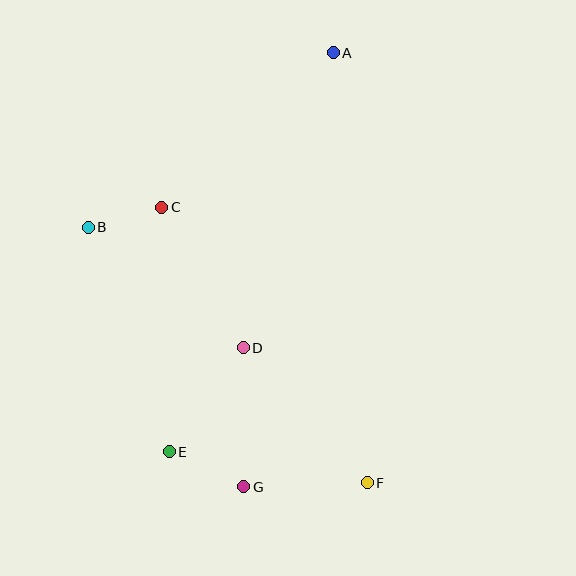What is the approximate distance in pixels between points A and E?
The distance between A and E is approximately 431 pixels.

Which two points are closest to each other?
Points B and C are closest to each other.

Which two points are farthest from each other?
Points A and G are farthest from each other.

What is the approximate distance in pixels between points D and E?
The distance between D and E is approximately 128 pixels.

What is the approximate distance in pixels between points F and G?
The distance between F and G is approximately 123 pixels.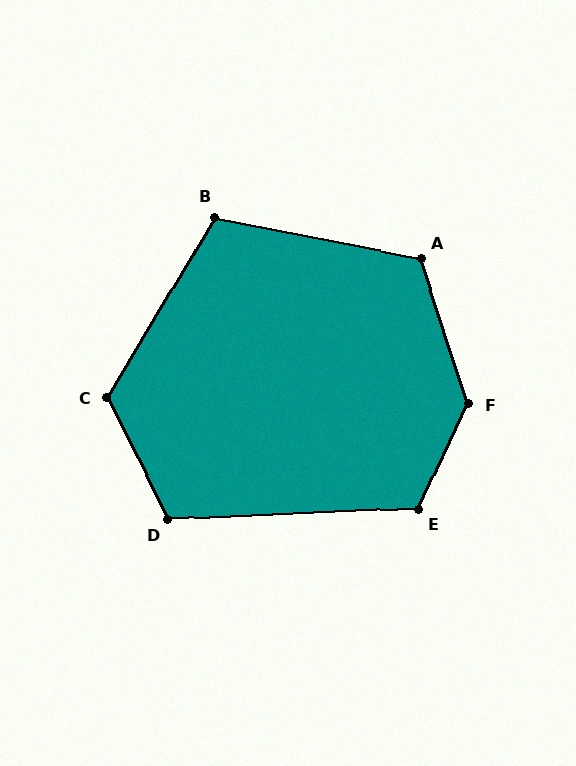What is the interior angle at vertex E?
Approximately 118 degrees (obtuse).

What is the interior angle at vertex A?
Approximately 120 degrees (obtuse).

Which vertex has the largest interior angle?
F, at approximately 136 degrees.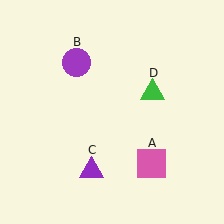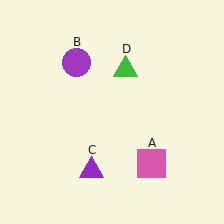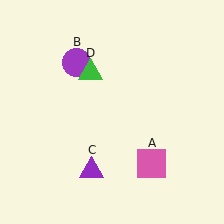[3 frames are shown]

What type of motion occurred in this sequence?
The green triangle (object D) rotated counterclockwise around the center of the scene.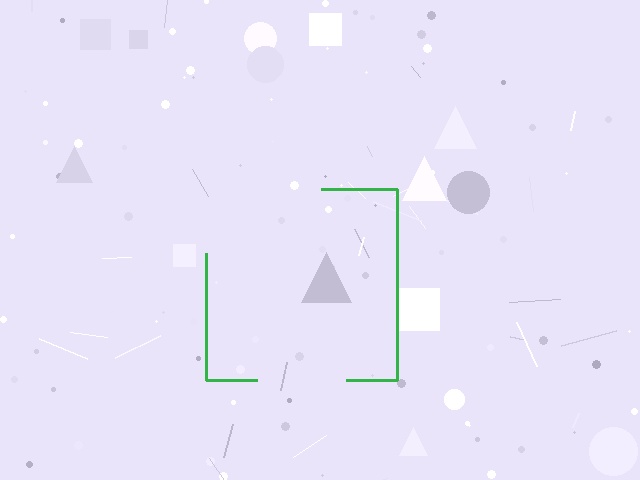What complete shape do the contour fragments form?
The contour fragments form a square.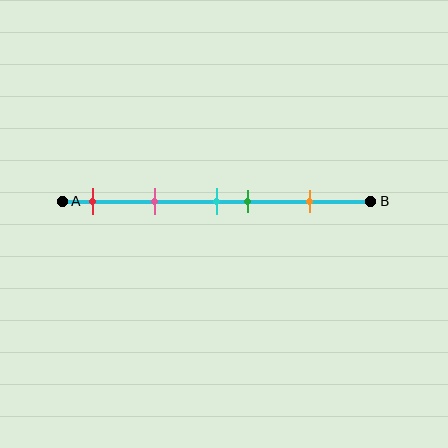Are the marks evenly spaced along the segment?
No, the marks are not evenly spaced.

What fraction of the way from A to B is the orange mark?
The orange mark is approximately 80% (0.8) of the way from A to B.